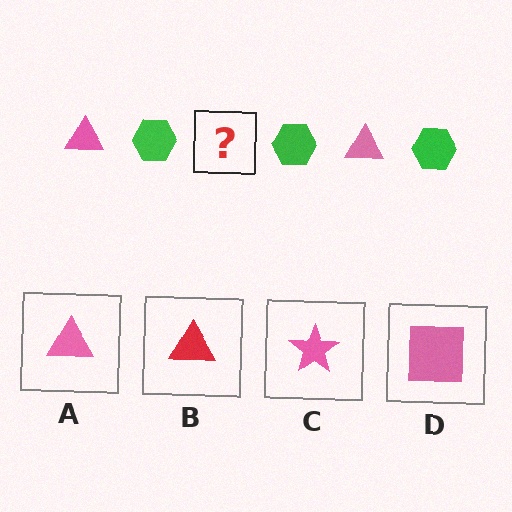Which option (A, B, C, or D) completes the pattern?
A.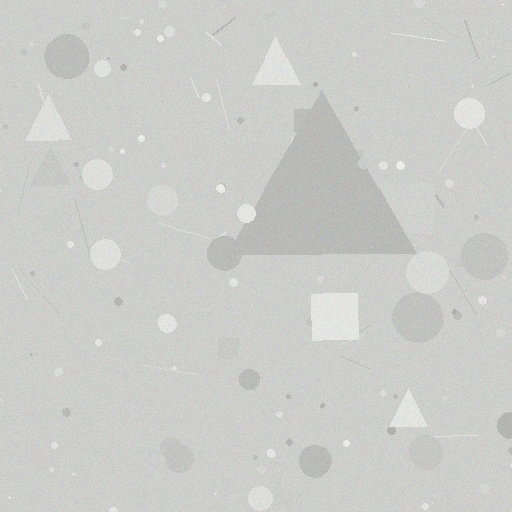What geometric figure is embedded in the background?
A triangle is embedded in the background.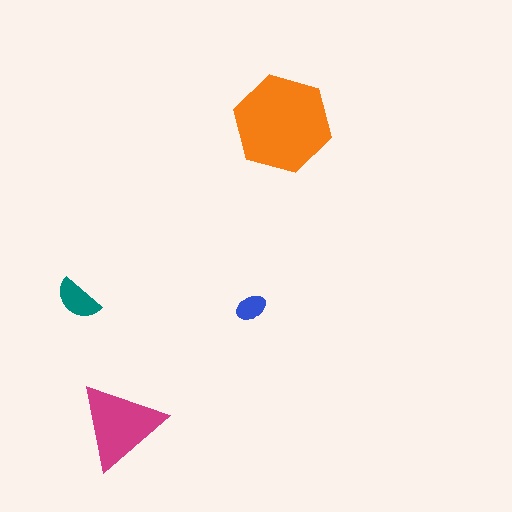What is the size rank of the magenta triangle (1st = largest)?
2nd.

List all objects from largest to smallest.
The orange hexagon, the magenta triangle, the teal semicircle, the blue ellipse.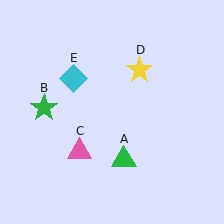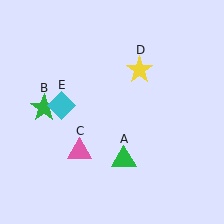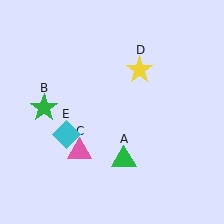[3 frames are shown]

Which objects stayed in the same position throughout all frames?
Green triangle (object A) and green star (object B) and pink triangle (object C) and yellow star (object D) remained stationary.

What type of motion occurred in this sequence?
The cyan diamond (object E) rotated counterclockwise around the center of the scene.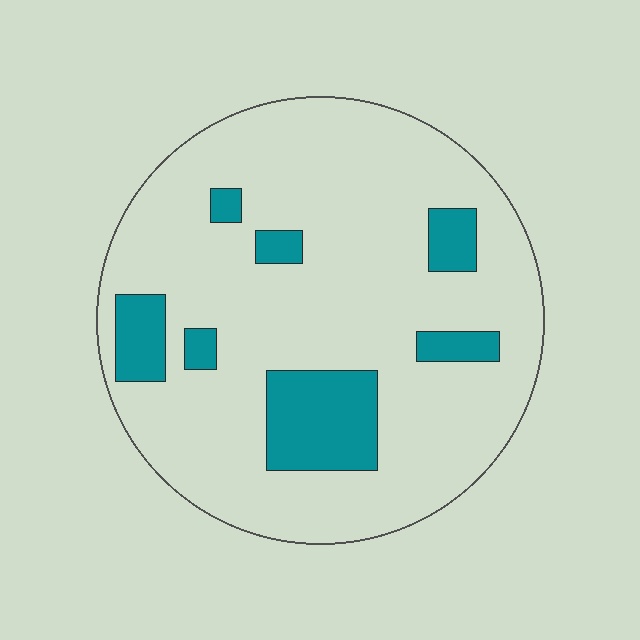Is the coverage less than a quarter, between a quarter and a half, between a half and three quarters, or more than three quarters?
Less than a quarter.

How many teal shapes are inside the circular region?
7.